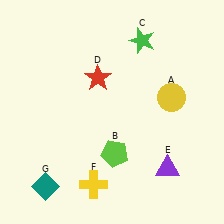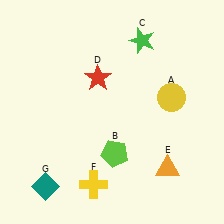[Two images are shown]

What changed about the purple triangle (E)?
In Image 1, E is purple. In Image 2, it changed to orange.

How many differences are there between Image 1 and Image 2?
There is 1 difference between the two images.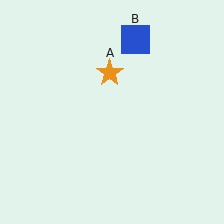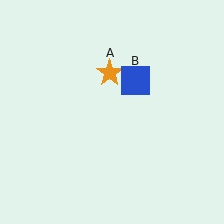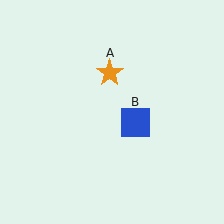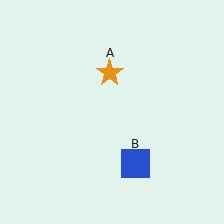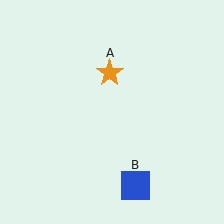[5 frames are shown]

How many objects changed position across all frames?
1 object changed position: blue square (object B).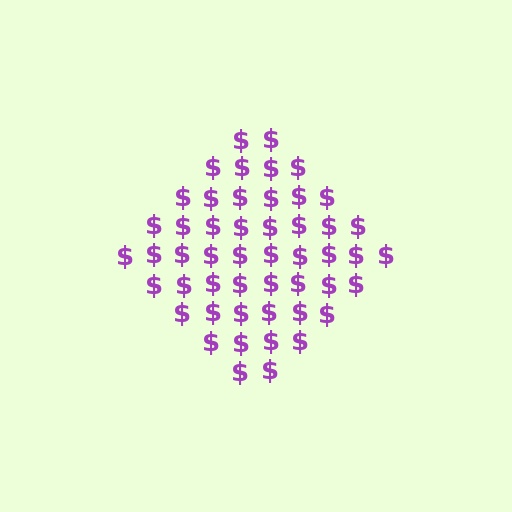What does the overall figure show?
The overall figure shows a diamond.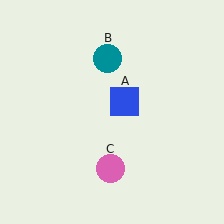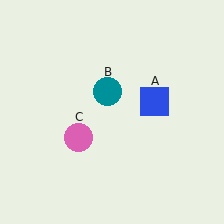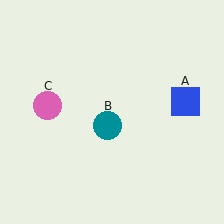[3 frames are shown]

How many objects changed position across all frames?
3 objects changed position: blue square (object A), teal circle (object B), pink circle (object C).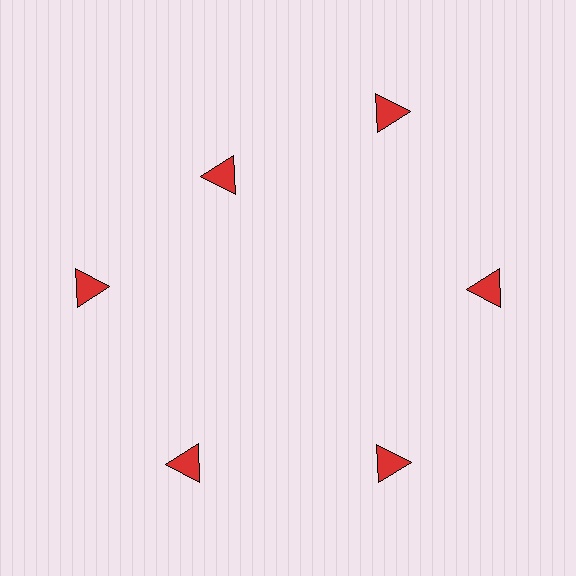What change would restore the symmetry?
The symmetry would be restored by moving it outward, back onto the ring so that all 6 triangles sit at equal angles and equal distance from the center.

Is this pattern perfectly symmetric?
No. The 6 red triangles are arranged in a ring, but one element near the 11 o'clock position is pulled inward toward the center, breaking the 6-fold rotational symmetry.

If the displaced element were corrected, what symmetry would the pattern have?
It would have 6-fold rotational symmetry — the pattern would map onto itself every 60 degrees.